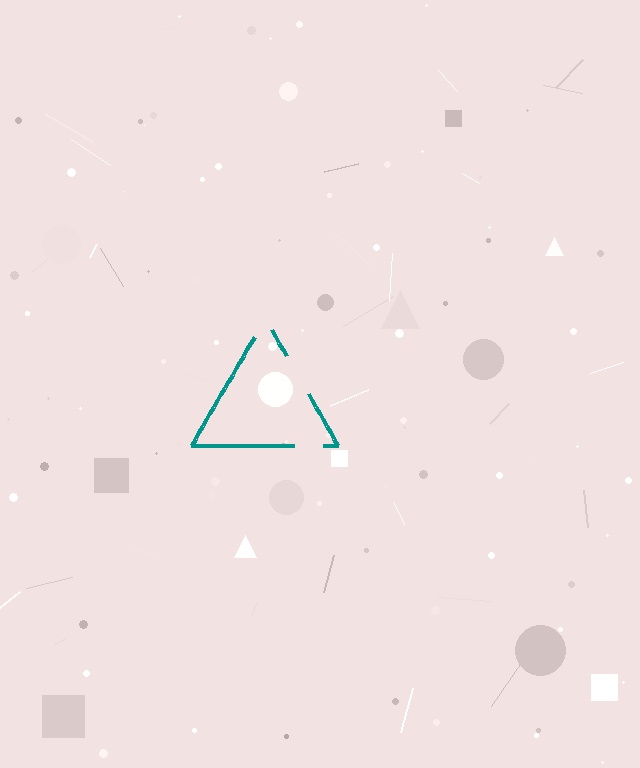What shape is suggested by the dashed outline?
The dashed outline suggests a triangle.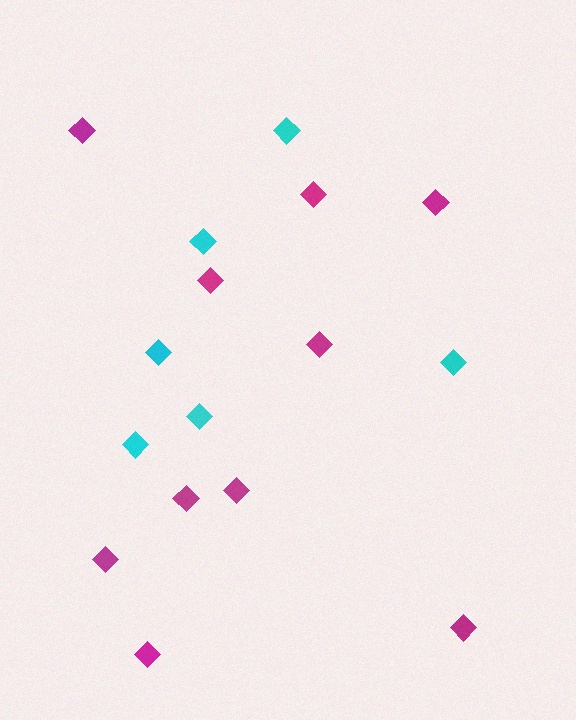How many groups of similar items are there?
There are 2 groups: one group of cyan diamonds (6) and one group of magenta diamonds (10).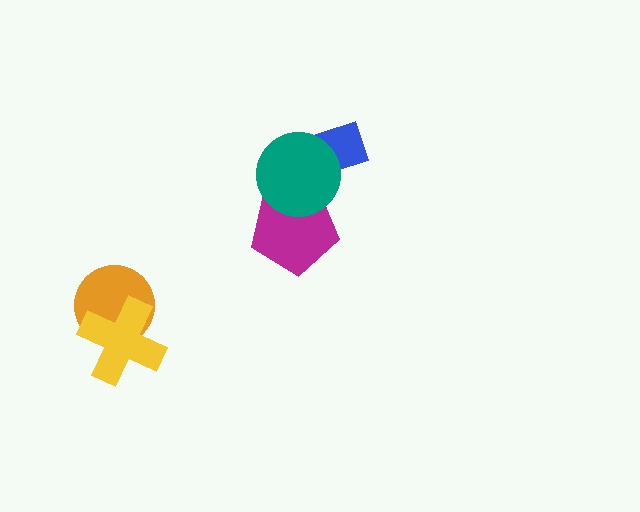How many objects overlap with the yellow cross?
1 object overlaps with the yellow cross.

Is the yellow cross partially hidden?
No, no other shape covers it.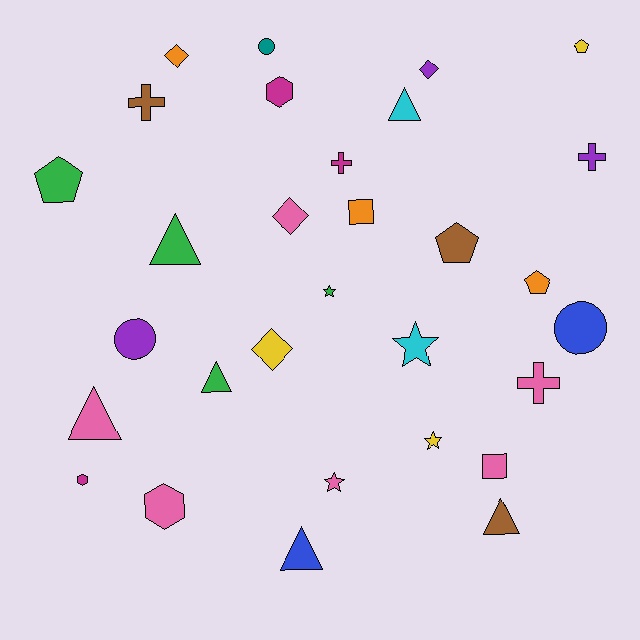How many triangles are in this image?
There are 6 triangles.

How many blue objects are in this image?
There are 2 blue objects.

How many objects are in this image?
There are 30 objects.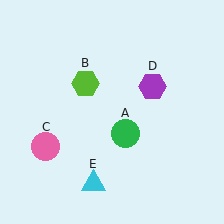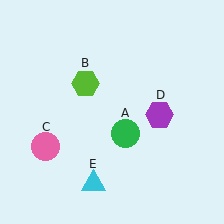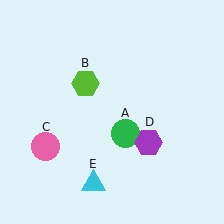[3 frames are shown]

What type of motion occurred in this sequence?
The purple hexagon (object D) rotated clockwise around the center of the scene.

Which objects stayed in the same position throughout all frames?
Green circle (object A) and lime hexagon (object B) and pink circle (object C) and cyan triangle (object E) remained stationary.